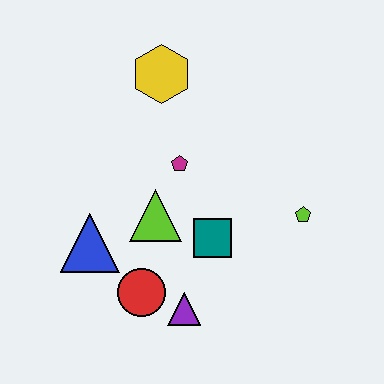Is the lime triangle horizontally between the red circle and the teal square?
Yes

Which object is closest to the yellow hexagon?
The magenta pentagon is closest to the yellow hexagon.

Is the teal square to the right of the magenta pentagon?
Yes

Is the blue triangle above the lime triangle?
No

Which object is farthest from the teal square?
The yellow hexagon is farthest from the teal square.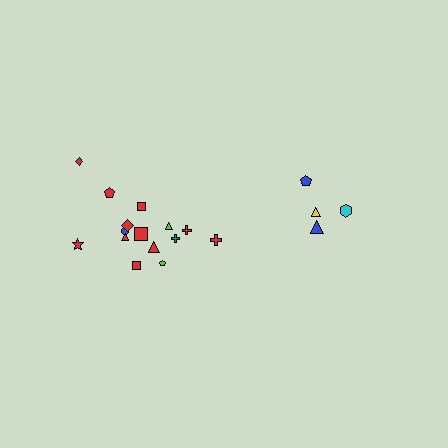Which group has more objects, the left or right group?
The left group.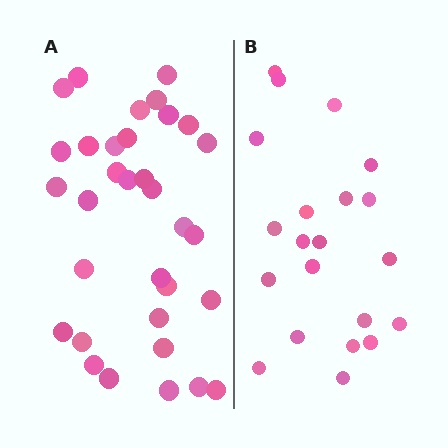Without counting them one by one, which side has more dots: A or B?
Region A (the left region) has more dots.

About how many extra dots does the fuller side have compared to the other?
Region A has roughly 12 or so more dots than region B.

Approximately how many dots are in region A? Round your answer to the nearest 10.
About 30 dots. (The exact count is 33, which rounds to 30.)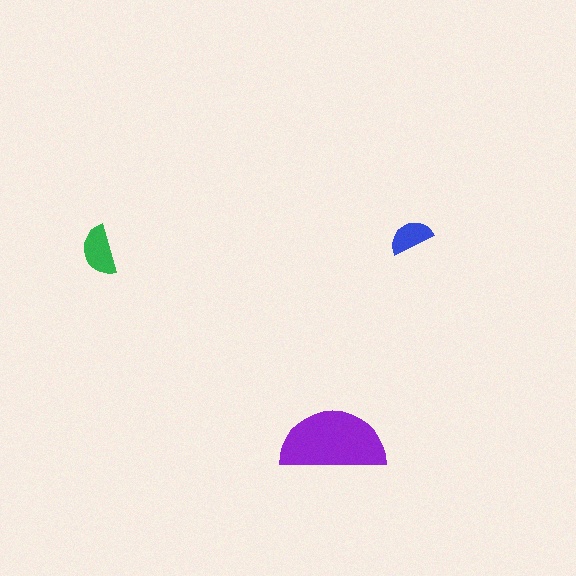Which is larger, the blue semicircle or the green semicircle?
The green one.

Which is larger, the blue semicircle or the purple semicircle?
The purple one.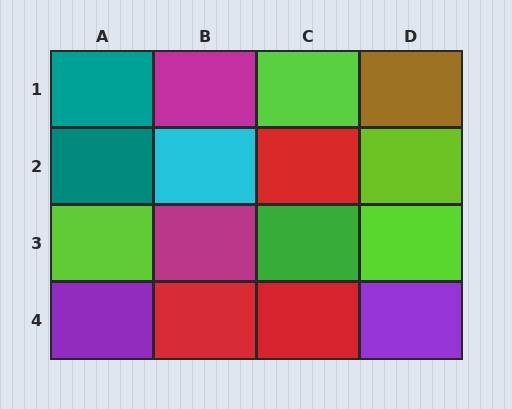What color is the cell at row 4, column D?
Purple.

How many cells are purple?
2 cells are purple.